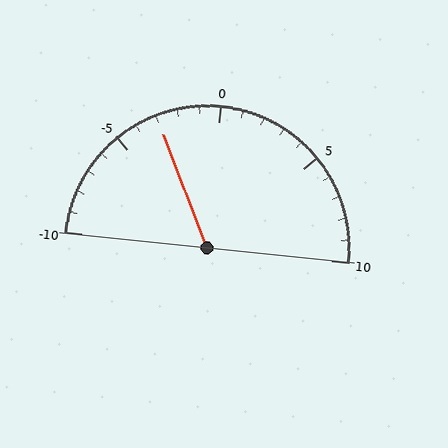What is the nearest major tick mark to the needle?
The nearest major tick mark is -5.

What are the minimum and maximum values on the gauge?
The gauge ranges from -10 to 10.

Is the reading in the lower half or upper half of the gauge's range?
The reading is in the lower half of the range (-10 to 10).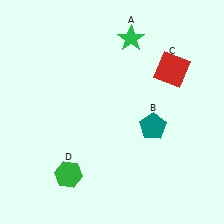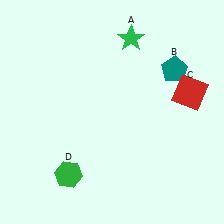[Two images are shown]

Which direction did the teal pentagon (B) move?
The teal pentagon (B) moved up.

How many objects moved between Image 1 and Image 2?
2 objects moved between the two images.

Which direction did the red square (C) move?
The red square (C) moved down.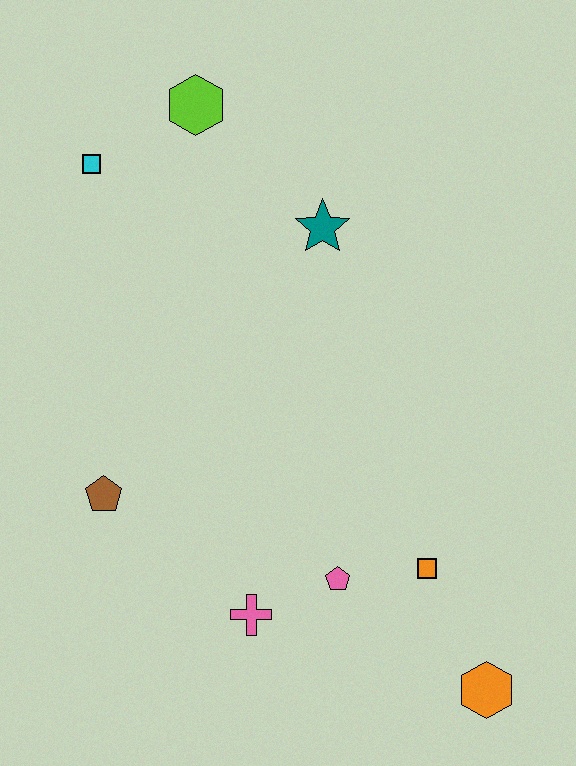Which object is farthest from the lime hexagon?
The orange hexagon is farthest from the lime hexagon.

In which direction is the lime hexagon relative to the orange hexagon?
The lime hexagon is above the orange hexagon.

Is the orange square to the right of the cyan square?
Yes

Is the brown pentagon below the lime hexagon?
Yes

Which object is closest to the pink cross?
The pink pentagon is closest to the pink cross.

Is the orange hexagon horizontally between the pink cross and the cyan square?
No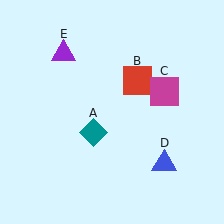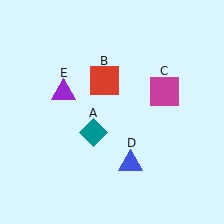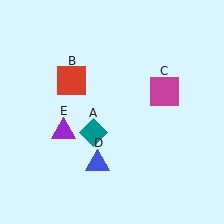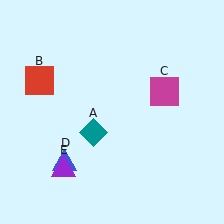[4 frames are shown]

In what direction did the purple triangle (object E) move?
The purple triangle (object E) moved down.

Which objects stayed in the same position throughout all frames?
Teal diamond (object A) and magenta square (object C) remained stationary.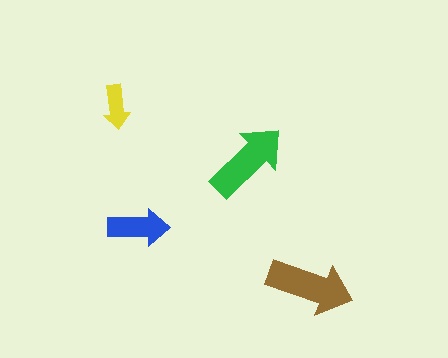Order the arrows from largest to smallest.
the brown one, the green one, the blue one, the yellow one.